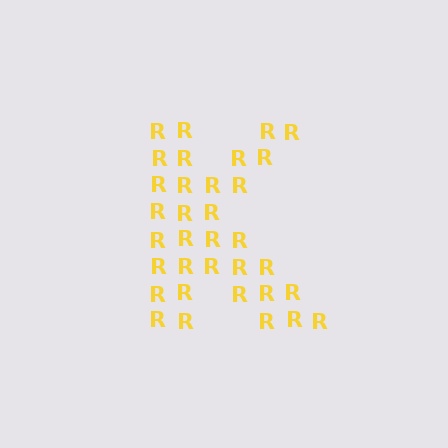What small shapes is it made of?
It is made of small letter R's.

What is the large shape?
The large shape is the letter K.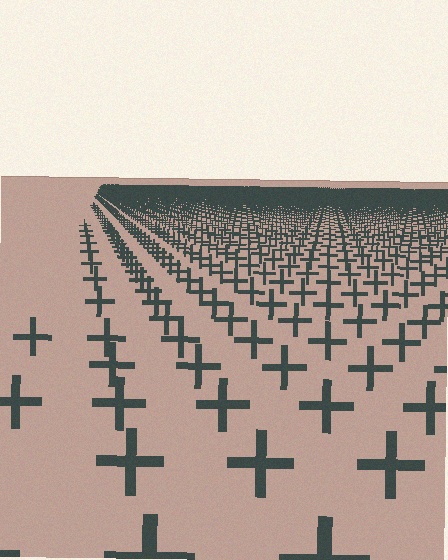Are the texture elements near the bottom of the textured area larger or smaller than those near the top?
Larger. Near the bottom, elements are closer to the viewer and appear at a bigger on-screen size.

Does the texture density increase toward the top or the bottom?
Density increases toward the top.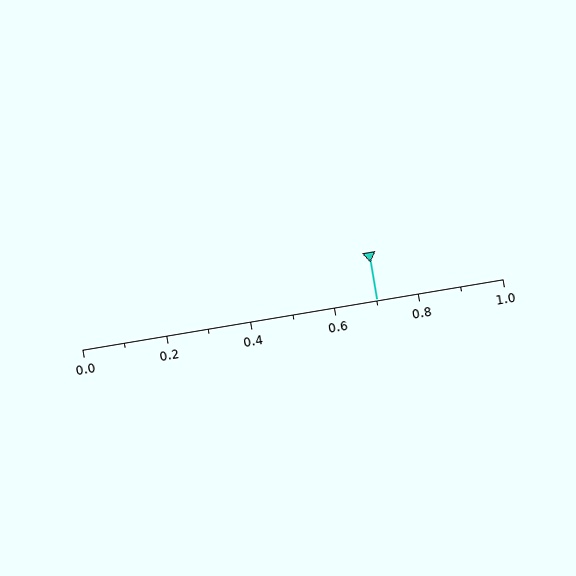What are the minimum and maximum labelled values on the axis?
The axis runs from 0.0 to 1.0.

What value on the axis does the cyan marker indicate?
The marker indicates approximately 0.7.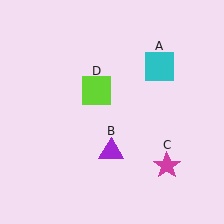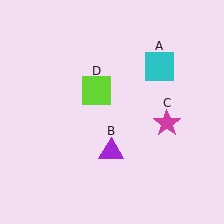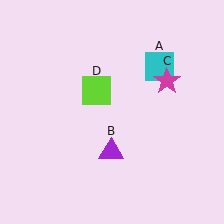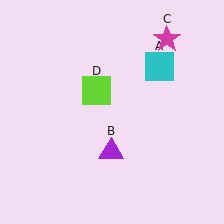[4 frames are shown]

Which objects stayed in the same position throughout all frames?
Cyan square (object A) and purple triangle (object B) and lime square (object D) remained stationary.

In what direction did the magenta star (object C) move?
The magenta star (object C) moved up.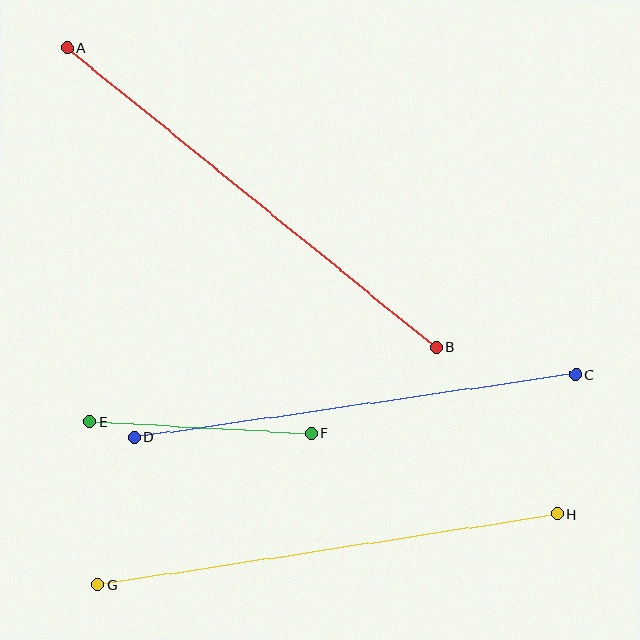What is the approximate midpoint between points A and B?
The midpoint is at approximately (252, 197) pixels.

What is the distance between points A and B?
The distance is approximately 475 pixels.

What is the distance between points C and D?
The distance is approximately 446 pixels.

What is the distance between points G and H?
The distance is approximately 464 pixels.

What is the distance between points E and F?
The distance is approximately 222 pixels.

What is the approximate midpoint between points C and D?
The midpoint is at approximately (355, 406) pixels.